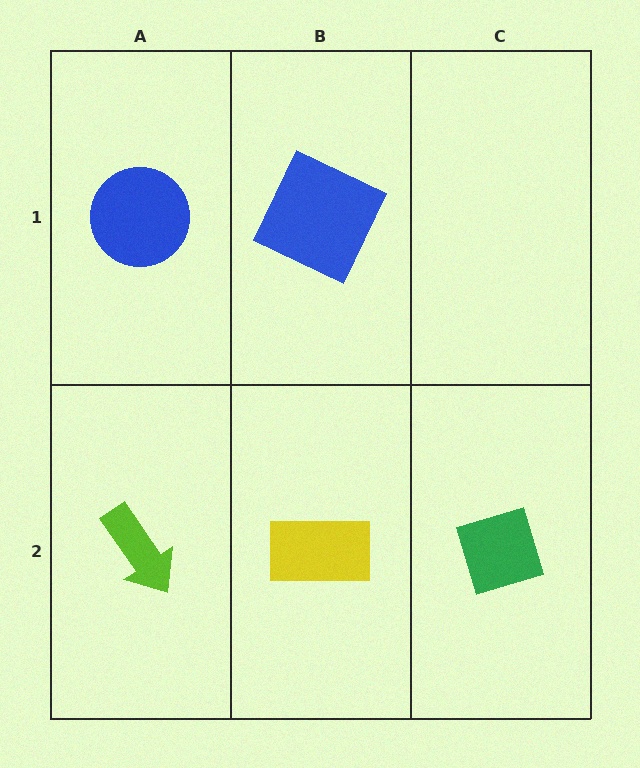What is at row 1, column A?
A blue circle.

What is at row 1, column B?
A blue square.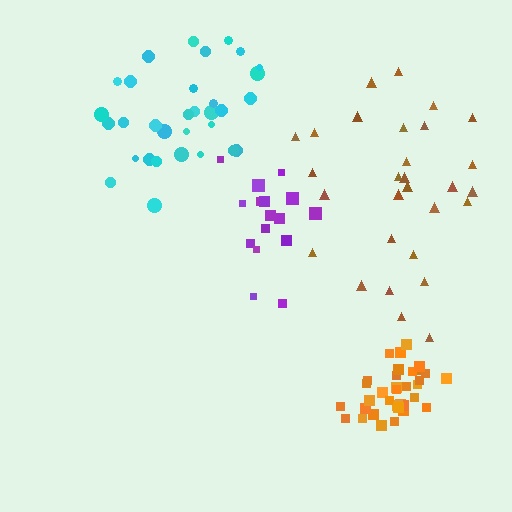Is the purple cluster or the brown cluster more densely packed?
Purple.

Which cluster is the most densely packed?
Orange.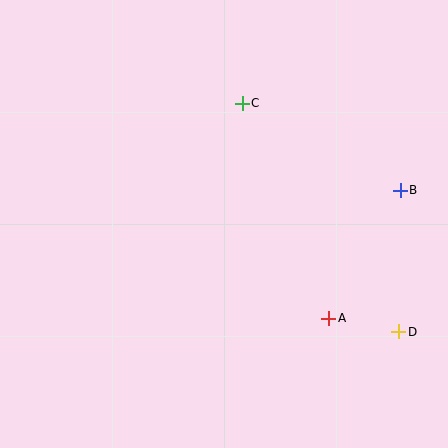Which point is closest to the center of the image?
Point C at (242, 103) is closest to the center.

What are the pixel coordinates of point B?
Point B is at (400, 190).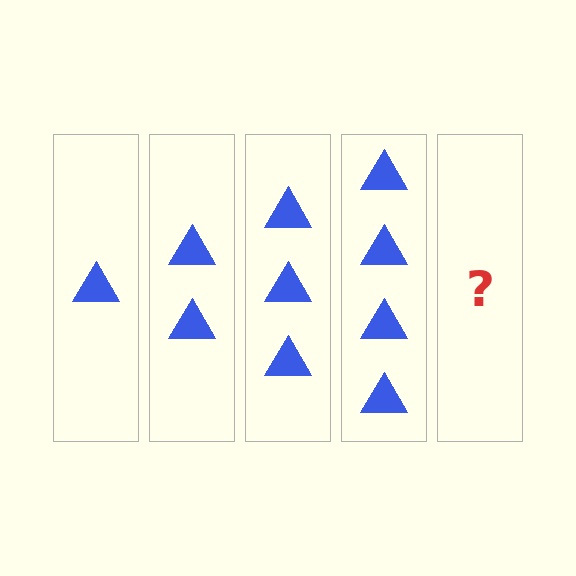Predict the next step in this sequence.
The next step is 5 triangles.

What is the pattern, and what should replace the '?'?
The pattern is that each step adds one more triangle. The '?' should be 5 triangles.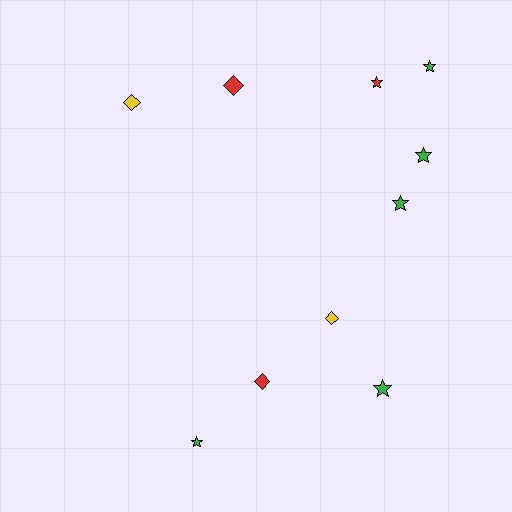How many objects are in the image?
There are 10 objects.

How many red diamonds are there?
There are 2 red diamonds.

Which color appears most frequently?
Green, with 5 objects.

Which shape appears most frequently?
Star, with 6 objects.